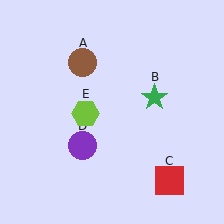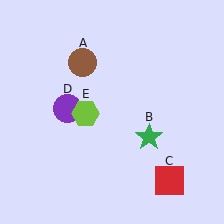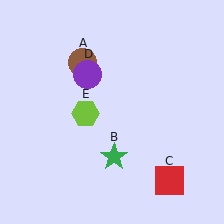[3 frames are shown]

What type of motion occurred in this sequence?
The green star (object B), purple circle (object D) rotated clockwise around the center of the scene.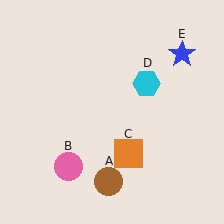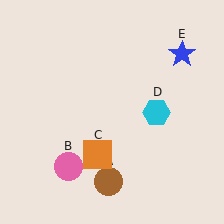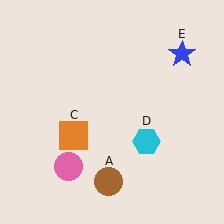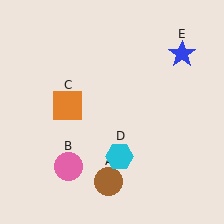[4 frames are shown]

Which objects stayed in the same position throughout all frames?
Brown circle (object A) and pink circle (object B) and blue star (object E) remained stationary.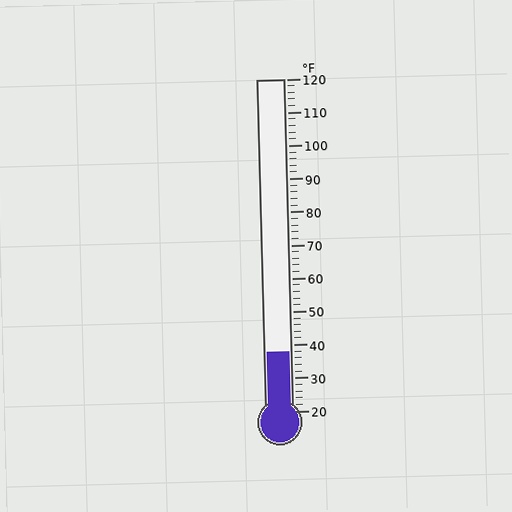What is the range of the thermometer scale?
The thermometer scale ranges from 20°F to 120°F.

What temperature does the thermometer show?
The thermometer shows approximately 38°F.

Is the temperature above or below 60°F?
The temperature is below 60°F.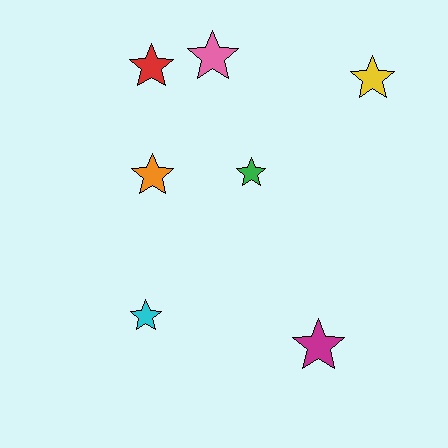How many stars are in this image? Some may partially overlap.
There are 7 stars.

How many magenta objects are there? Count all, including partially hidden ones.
There is 1 magenta object.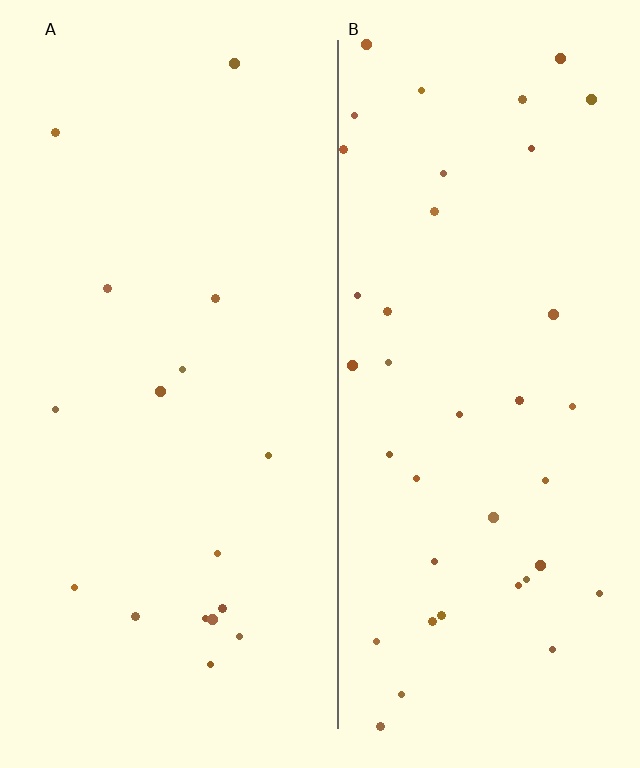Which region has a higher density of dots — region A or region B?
B (the right).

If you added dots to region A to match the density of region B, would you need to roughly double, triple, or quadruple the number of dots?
Approximately double.